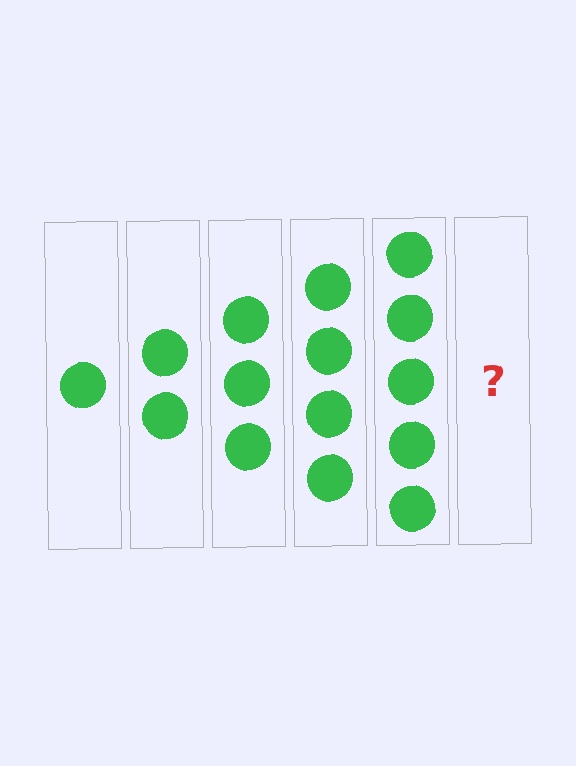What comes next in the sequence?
The next element should be 6 circles.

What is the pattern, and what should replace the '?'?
The pattern is that each step adds one more circle. The '?' should be 6 circles.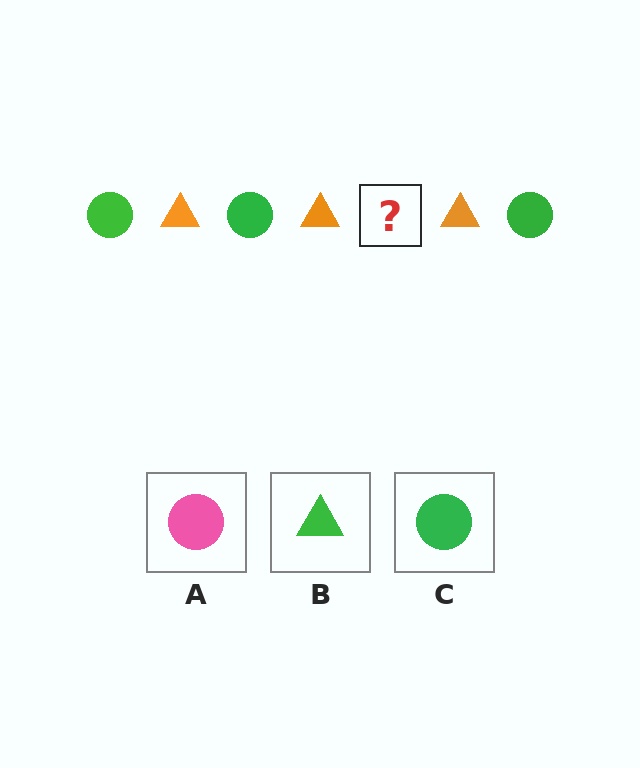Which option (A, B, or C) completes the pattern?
C.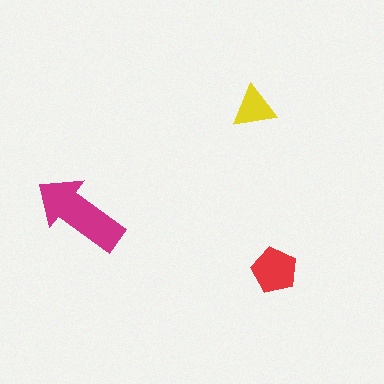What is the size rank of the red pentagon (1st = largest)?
2nd.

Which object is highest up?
The yellow triangle is topmost.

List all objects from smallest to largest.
The yellow triangle, the red pentagon, the magenta arrow.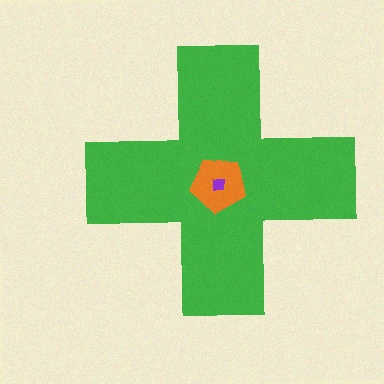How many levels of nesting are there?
3.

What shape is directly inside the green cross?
The orange pentagon.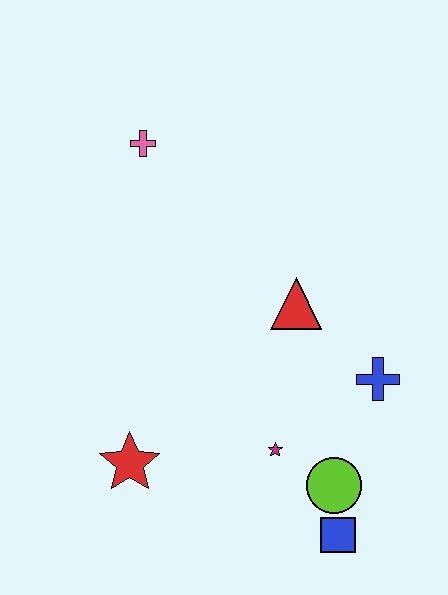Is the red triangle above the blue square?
Yes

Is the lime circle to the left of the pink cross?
No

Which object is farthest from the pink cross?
The blue square is farthest from the pink cross.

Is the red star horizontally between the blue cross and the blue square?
No